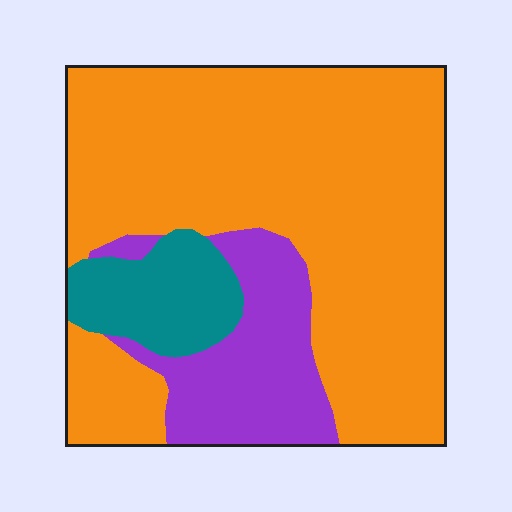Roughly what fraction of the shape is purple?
Purple takes up between a sixth and a third of the shape.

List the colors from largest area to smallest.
From largest to smallest: orange, purple, teal.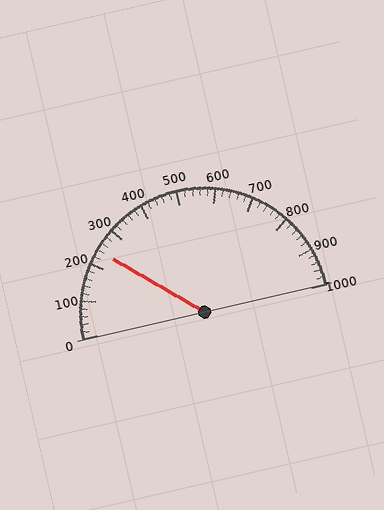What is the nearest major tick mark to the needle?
The nearest major tick mark is 200.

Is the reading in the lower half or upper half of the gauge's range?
The reading is in the lower half of the range (0 to 1000).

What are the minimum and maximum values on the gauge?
The gauge ranges from 0 to 1000.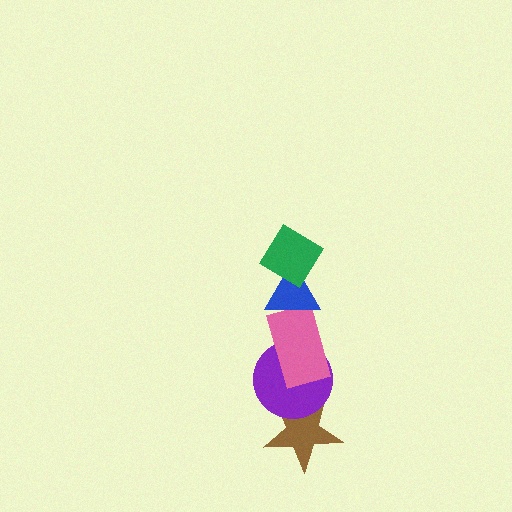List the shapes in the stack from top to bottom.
From top to bottom: the green diamond, the blue triangle, the pink rectangle, the purple circle, the brown star.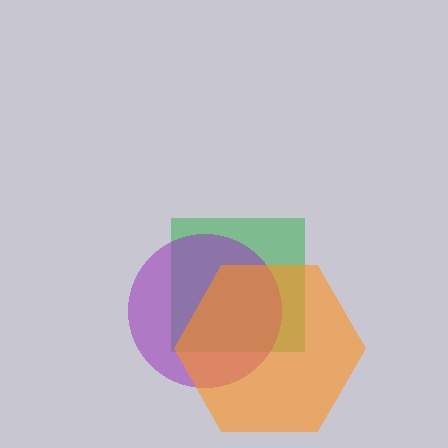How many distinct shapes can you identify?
There are 3 distinct shapes: a green square, a purple circle, an orange hexagon.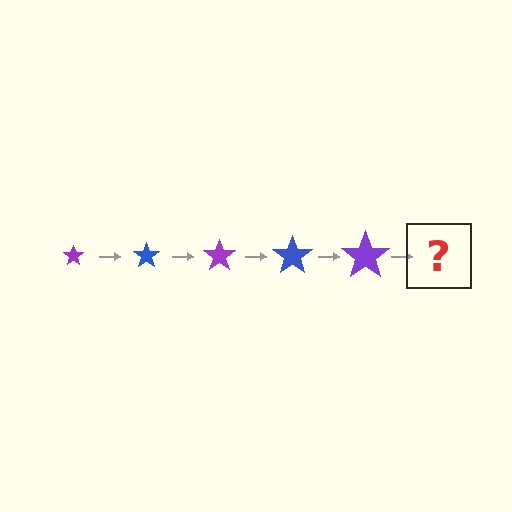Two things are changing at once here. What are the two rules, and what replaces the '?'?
The two rules are that the star grows larger each step and the color cycles through purple and blue. The '?' should be a blue star, larger than the previous one.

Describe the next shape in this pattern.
It should be a blue star, larger than the previous one.